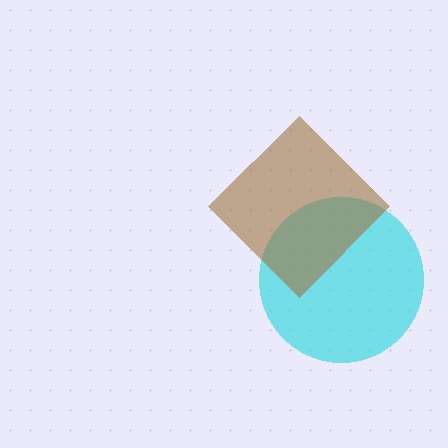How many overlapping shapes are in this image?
There are 2 overlapping shapes in the image.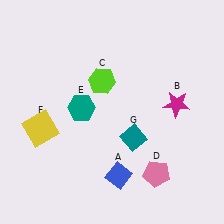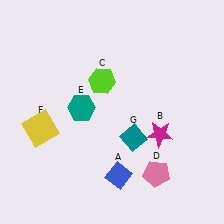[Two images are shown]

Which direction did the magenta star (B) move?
The magenta star (B) moved down.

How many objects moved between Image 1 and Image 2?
1 object moved between the two images.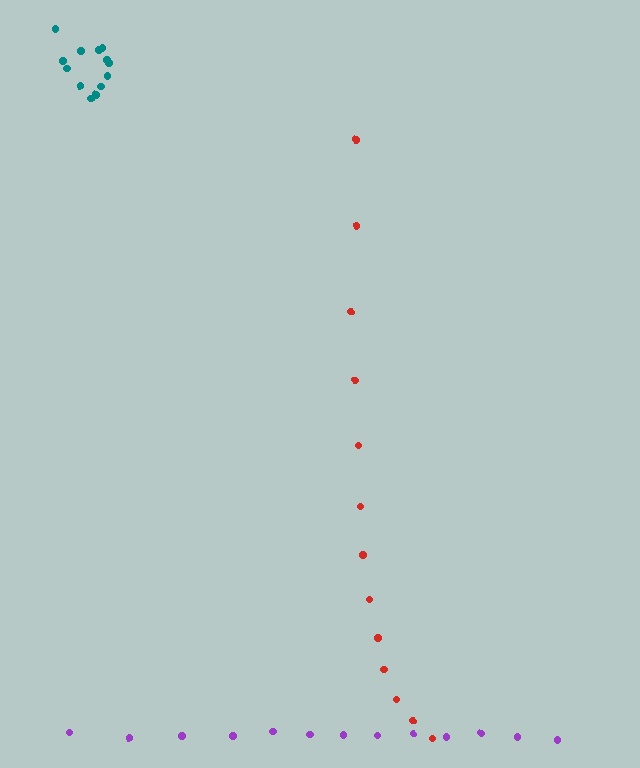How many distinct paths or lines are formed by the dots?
There are 3 distinct paths.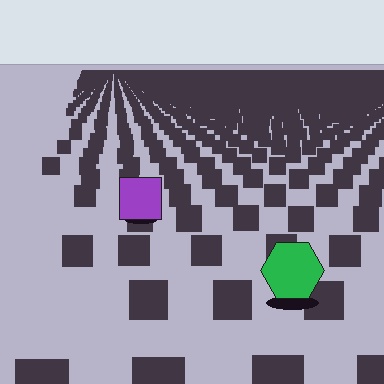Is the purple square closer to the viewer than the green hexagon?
No. The green hexagon is closer — you can tell from the texture gradient: the ground texture is coarser near it.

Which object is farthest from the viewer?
The purple square is farthest from the viewer. It appears smaller and the ground texture around it is denser.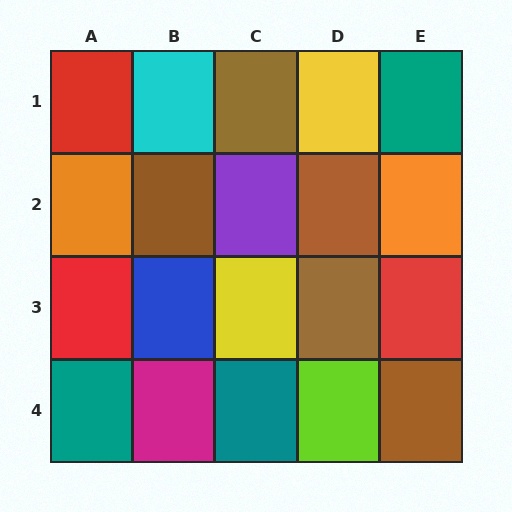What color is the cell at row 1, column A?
Red.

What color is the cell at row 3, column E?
Red.